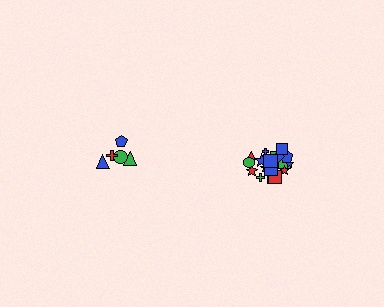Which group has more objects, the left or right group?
The right group.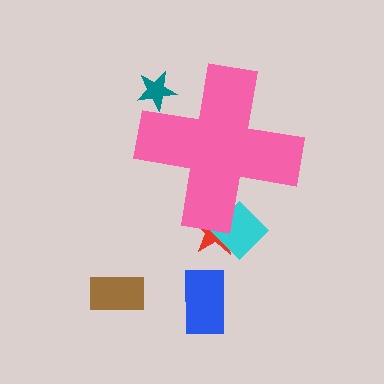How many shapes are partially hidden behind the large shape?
3 shapes are partially hidden.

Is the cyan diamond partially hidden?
Yes, the cyan diamond is partially hidden behind the pink cross.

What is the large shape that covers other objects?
A pink cross.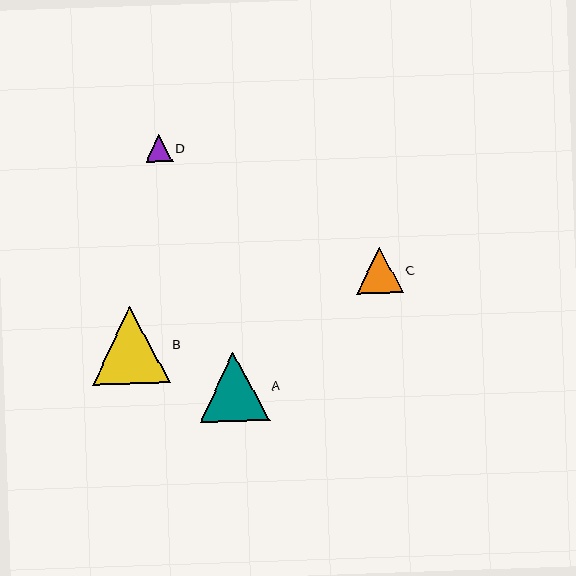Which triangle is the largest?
Triangle B is the largest with a size of approximately 77 pixels.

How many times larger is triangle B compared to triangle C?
Triangle B is approximately 1.7 times the size of triangle C.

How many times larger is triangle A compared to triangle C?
Triangle A is approximately 1.5 times the size of triangle C.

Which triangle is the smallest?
Triangle D is the smallest with a size of approximately 27 pixels.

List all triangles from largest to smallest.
From largest to smallest: B, A, C, D.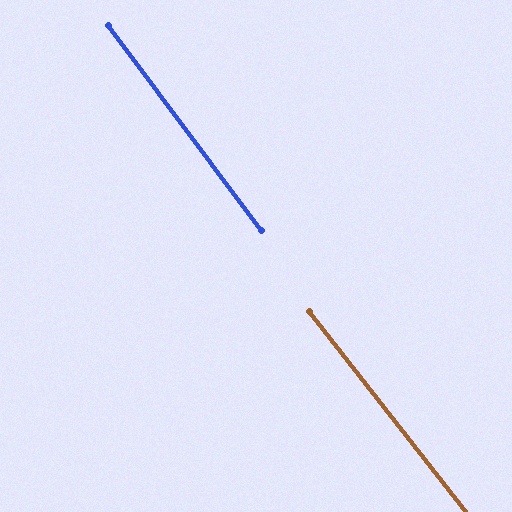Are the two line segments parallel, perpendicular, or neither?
Parallel — their directions differ by only 1.3°.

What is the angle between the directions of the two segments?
Approximately 1 degree.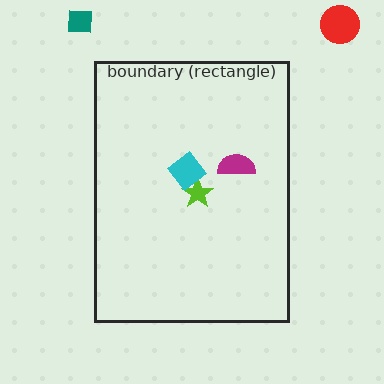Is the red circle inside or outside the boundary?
Outside.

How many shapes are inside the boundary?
3 inside, 2 outside.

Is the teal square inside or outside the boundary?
Outside.